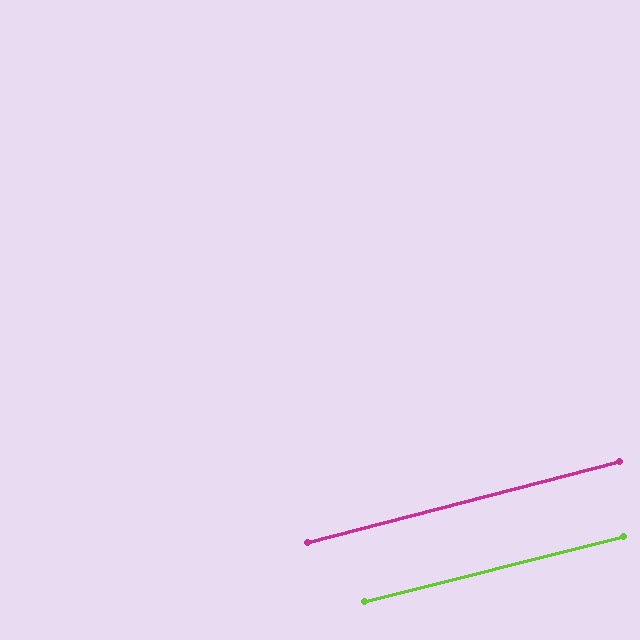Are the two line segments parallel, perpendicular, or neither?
Parallel — their directions differ by only 0.4°.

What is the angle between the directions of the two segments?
Approximately 0 degrees.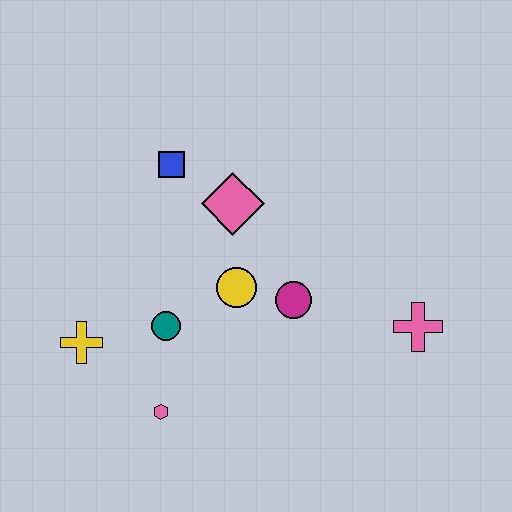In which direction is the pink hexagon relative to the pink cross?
The pink hexagon is to the left of the pink cross.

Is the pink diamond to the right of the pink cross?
No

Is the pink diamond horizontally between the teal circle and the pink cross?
Yes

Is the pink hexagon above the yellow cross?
No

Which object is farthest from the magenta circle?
The yellow cross is farthest from the magenta circle.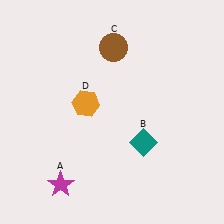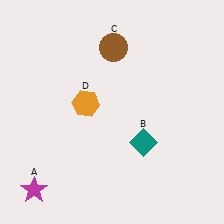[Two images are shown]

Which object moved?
The magenta star (A) moved left.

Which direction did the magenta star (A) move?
The magenta star (A) moved left.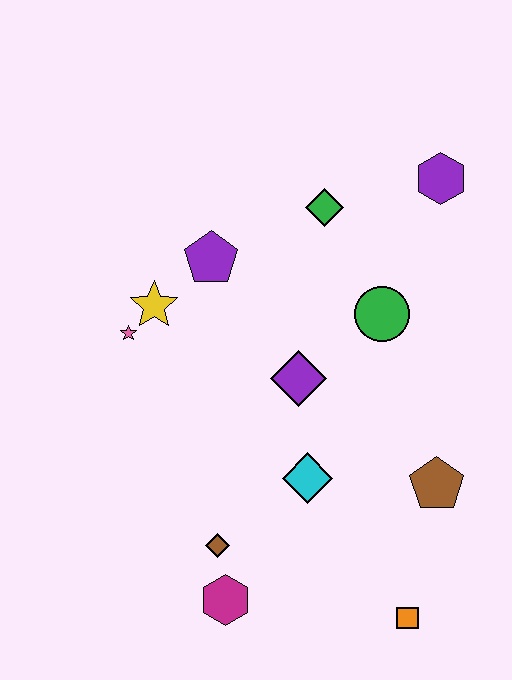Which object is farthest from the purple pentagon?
The orange square is farthest from the purple pentagon.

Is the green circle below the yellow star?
Yes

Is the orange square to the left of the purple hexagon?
Yes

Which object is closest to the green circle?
The purple diamond is closest to the green circle.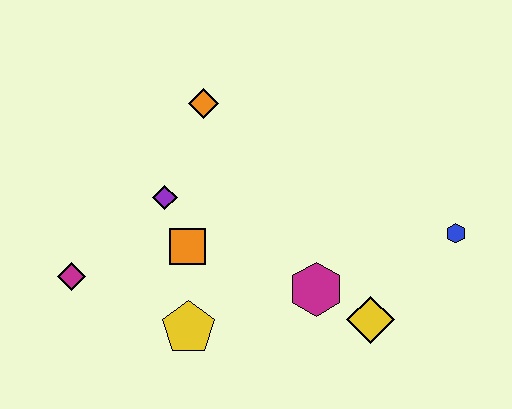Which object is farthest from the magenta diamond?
The blue hexagon is farthest from the magenta diamond.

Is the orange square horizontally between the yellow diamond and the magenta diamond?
Yes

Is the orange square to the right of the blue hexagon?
No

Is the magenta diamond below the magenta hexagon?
No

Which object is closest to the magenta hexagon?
The yellow diamond is closest to the magenta hexagon.